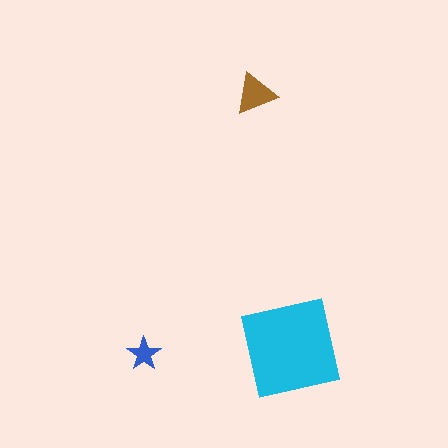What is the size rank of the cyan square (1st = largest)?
1st.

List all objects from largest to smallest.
The cyan square, the brown triangle, the blue star.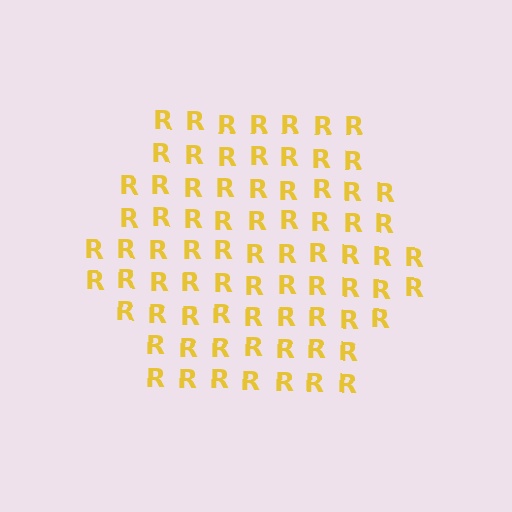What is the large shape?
The large shape is a hexagon.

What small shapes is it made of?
It is made of small letter R's.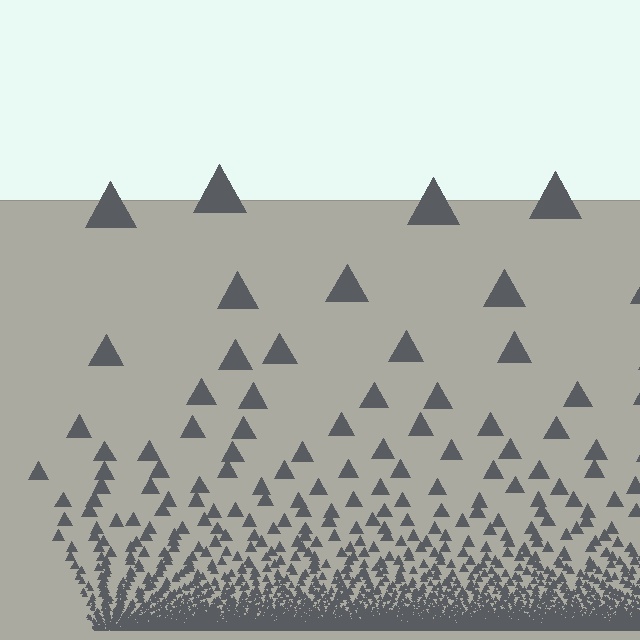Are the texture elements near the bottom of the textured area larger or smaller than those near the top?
Smaller. The gradient is inverted — elements near the bottom are smaller and denser.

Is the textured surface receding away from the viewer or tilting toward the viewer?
The surface appears to tilt toward the viewer. Texture elements get larger and sparser toward the top.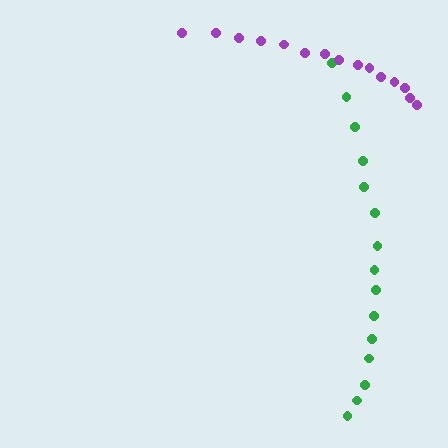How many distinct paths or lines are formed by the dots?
There are 2 distinct paths.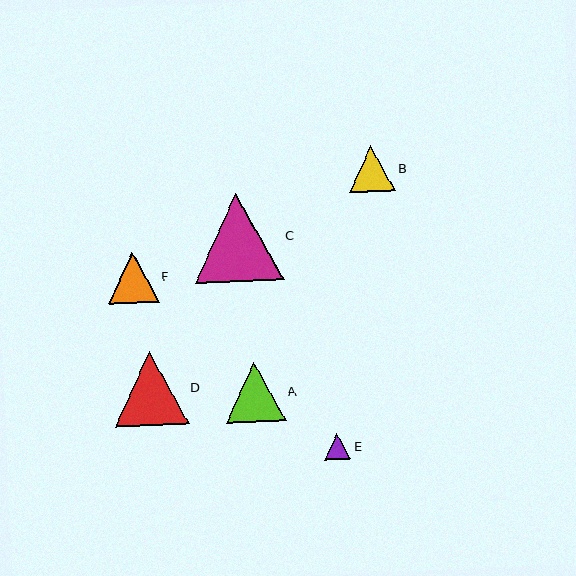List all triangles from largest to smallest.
From largest to smallest: C, D, A, F, B, E.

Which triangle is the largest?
Triangle C is the largest with a size of approximately 89 pixels.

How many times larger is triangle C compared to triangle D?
Triangle C is approximately 1.2 times the size of triangle D.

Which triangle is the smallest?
Triangle E is the smallest with a size of approximately 26 pixels.